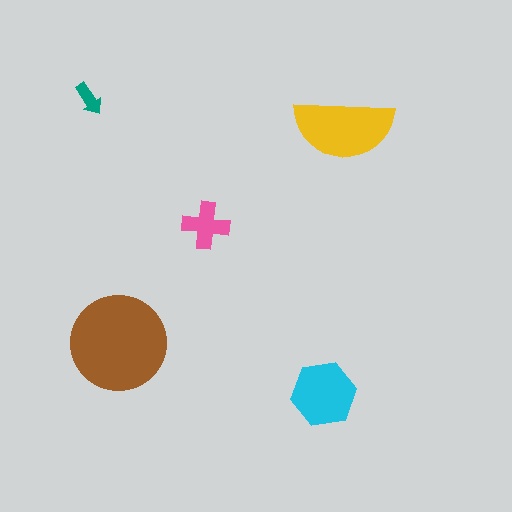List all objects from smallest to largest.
The teal arrow, the pink cross, the cyan hexagon, the yellow semicircle, the brown circle.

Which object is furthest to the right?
The yellow semicircle is rightmost.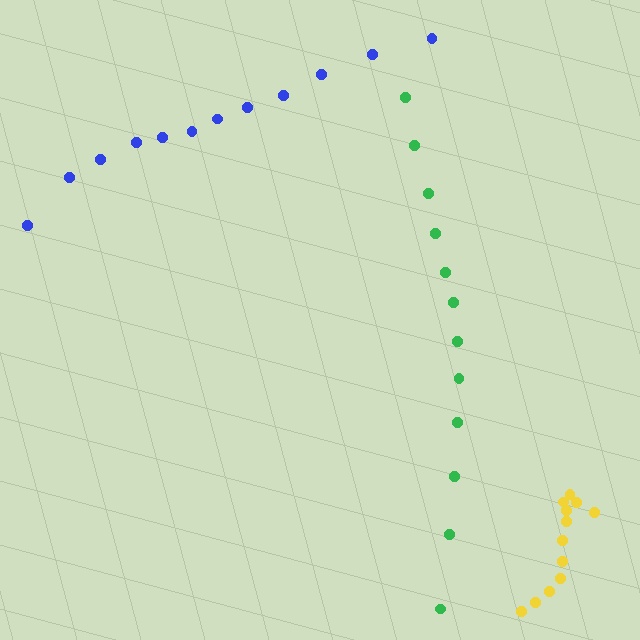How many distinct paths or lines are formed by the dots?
There are 3 distinct paths.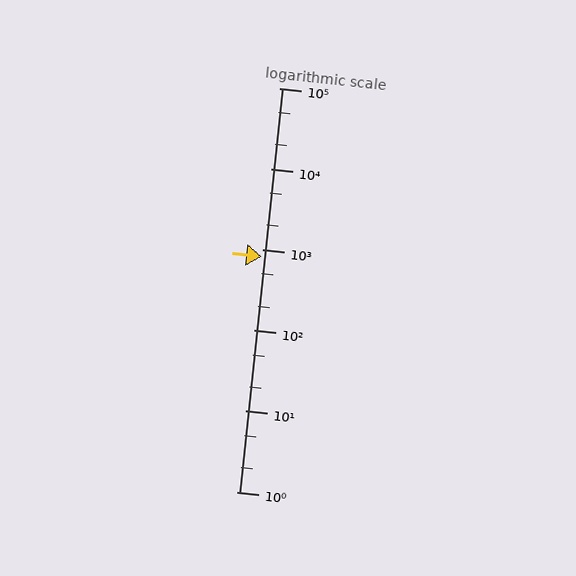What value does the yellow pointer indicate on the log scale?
The pointer indicates approximately 810.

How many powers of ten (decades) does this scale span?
The scale spans 5 decades, from 1 to 100000.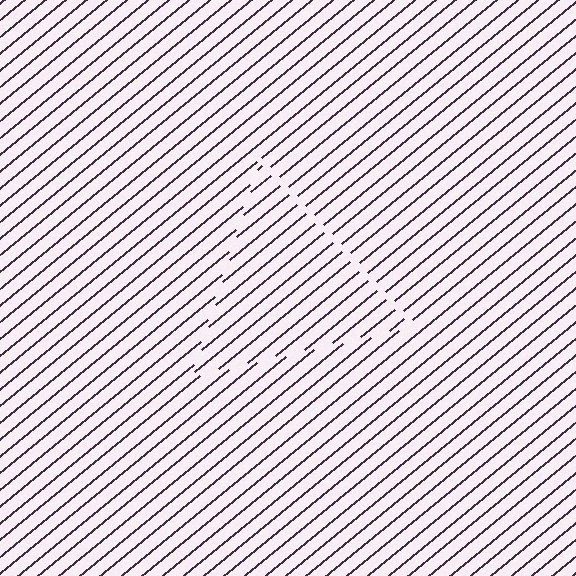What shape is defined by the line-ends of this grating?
An illusory triangle. The interior of the shape contains the same grating, shifted by half a period — the contour is defined by the phase discontinuity where line-ends from the inner and outer gratings abut.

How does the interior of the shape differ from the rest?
The interior of the shape contains the same grating, shifted by half a period — the contour is defined by the phase discontinuity where line-ends from the inner and outer gratings abut.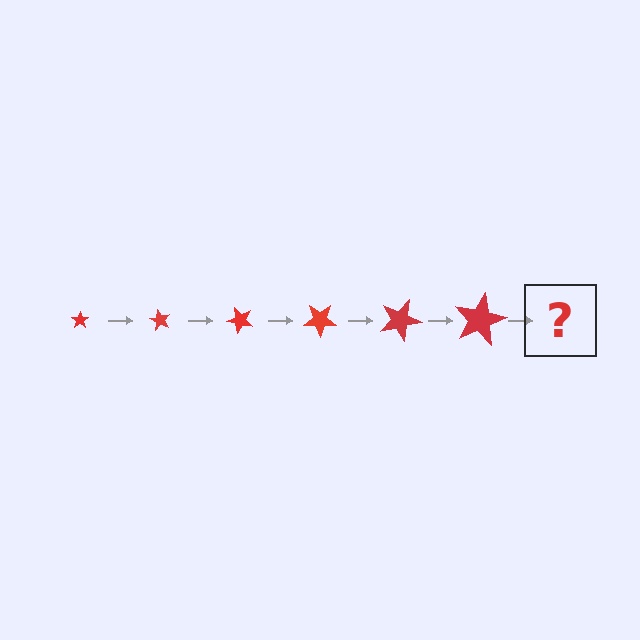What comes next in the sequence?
The next element should be a star, larger than the previous one and rotated 360 degrees from the start.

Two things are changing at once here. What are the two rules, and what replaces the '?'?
The two rules are that the star grows larger each step and it rotates 60 degrees each step. The '?' should be a star, larger than the previous one and rotated 360 degrees from the start.